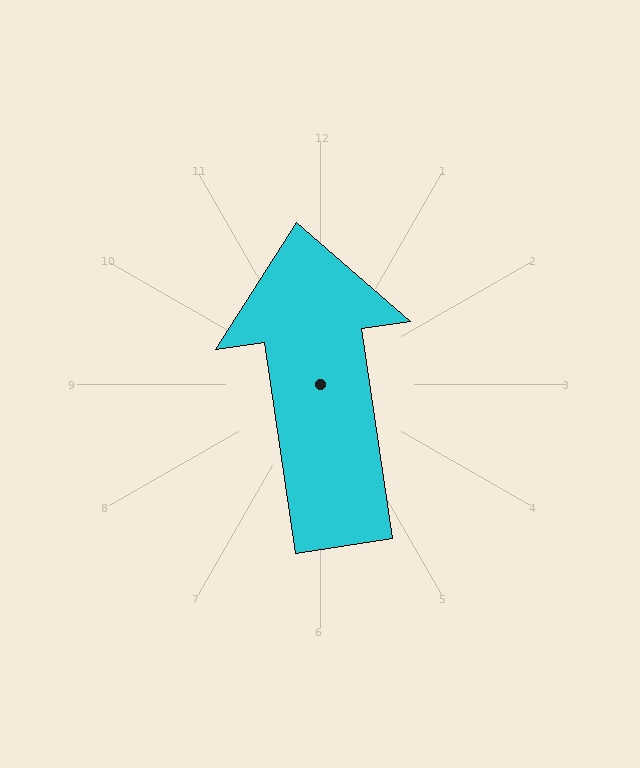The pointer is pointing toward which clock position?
Roughly 12 o'clock.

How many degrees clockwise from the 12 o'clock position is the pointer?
Approximately 352 degrees.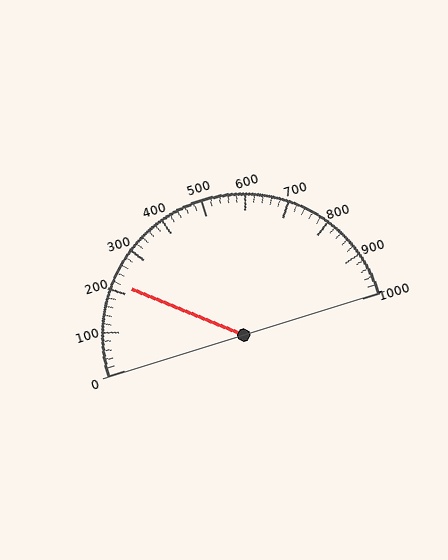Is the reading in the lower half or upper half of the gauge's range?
The reading is in the lower half of the range (0 to 1000).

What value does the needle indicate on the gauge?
The needle indicates approximately 220.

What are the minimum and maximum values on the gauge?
The gauge ranges from 0 to 1000.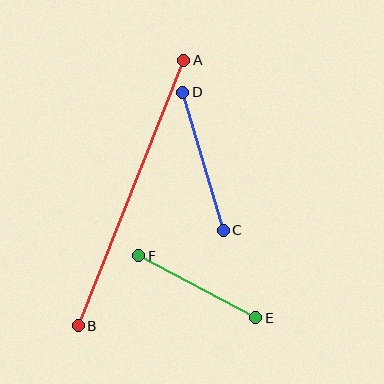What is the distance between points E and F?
The distance is approximately 133 pixels.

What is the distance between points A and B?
The distance is approximately 286 pixels.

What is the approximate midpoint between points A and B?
The midpoint is at approximately (131, 193) pixels.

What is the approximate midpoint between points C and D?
The midpoint is at approximately (203, 161) pixels.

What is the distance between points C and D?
The distance is approximately 144 pixels.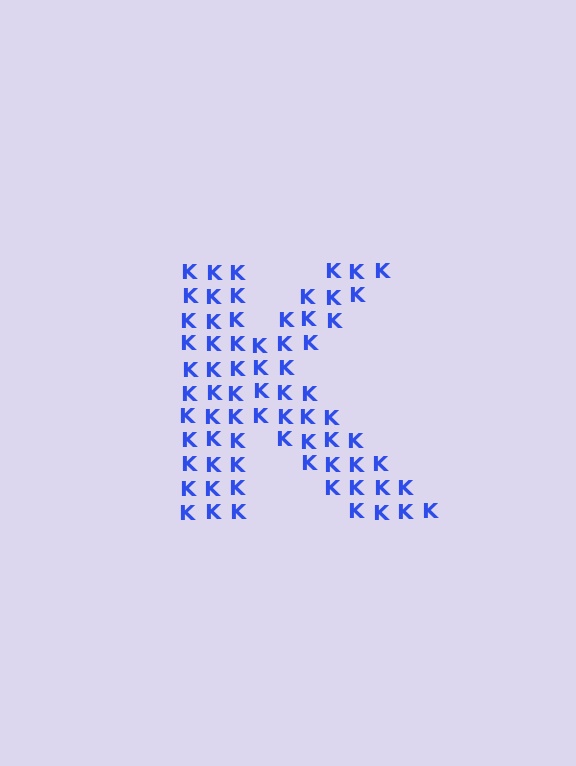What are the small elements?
The small elements are letter K's.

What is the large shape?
The large shape is the letter K.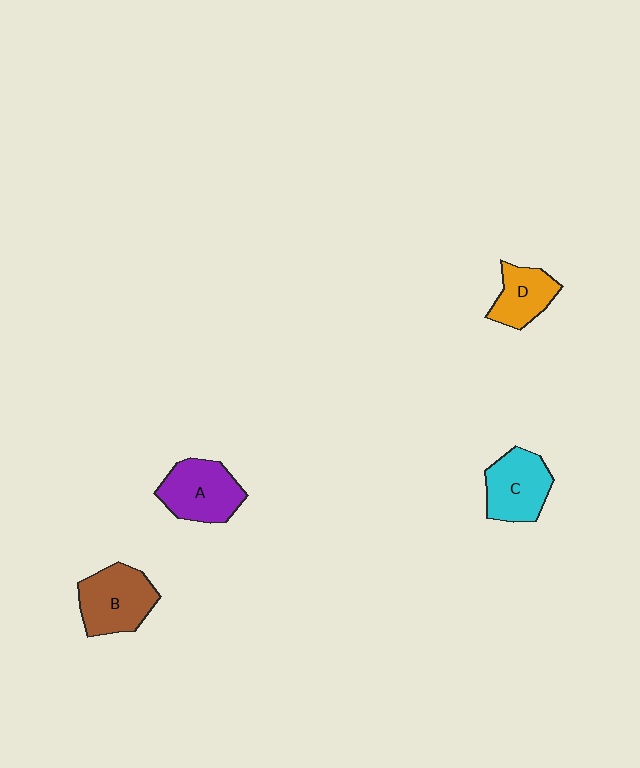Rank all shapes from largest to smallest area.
From largest to smallest: B (brown), A (purple), C (cyan), D (orange).